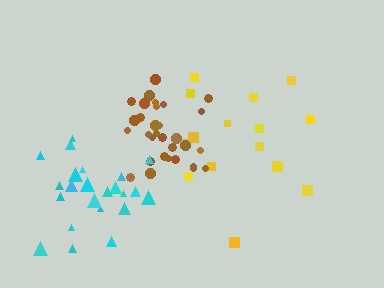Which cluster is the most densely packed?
Brown.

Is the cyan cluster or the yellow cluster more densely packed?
Cyan.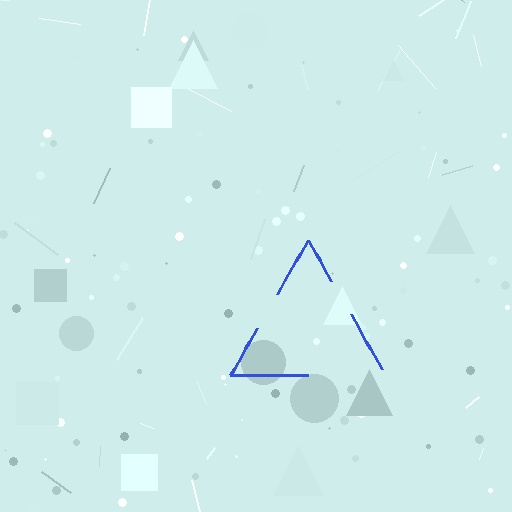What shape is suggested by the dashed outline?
The dashed outline suggests a triangle.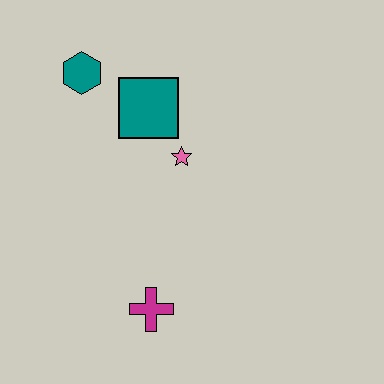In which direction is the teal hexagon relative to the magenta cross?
The teal hexagon is above the magenta cross.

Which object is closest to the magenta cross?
The pink star is closest to the magenta cross.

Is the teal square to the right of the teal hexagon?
Yes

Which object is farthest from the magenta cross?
The teal hexagon is farthest from the magenta cross.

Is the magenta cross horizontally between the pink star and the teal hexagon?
Yes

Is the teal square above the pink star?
Yes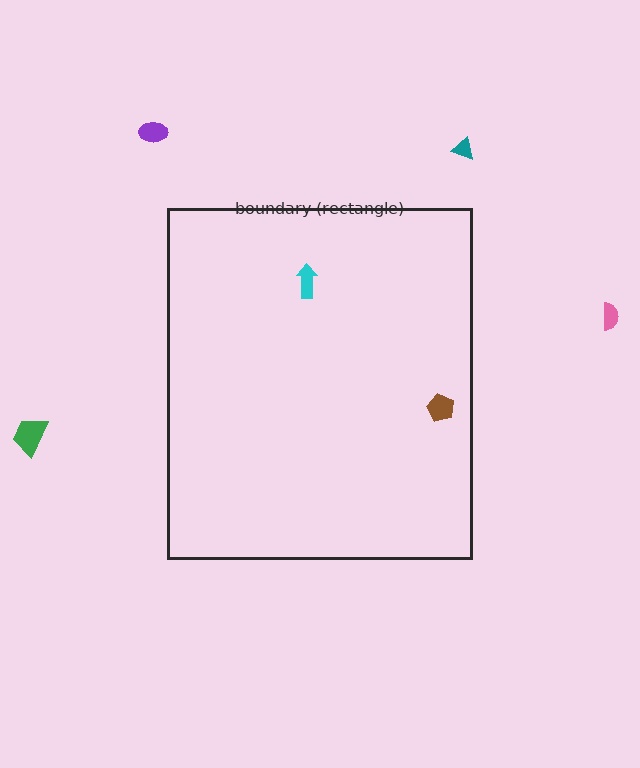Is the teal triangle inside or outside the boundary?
Outside.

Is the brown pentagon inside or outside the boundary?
Inside.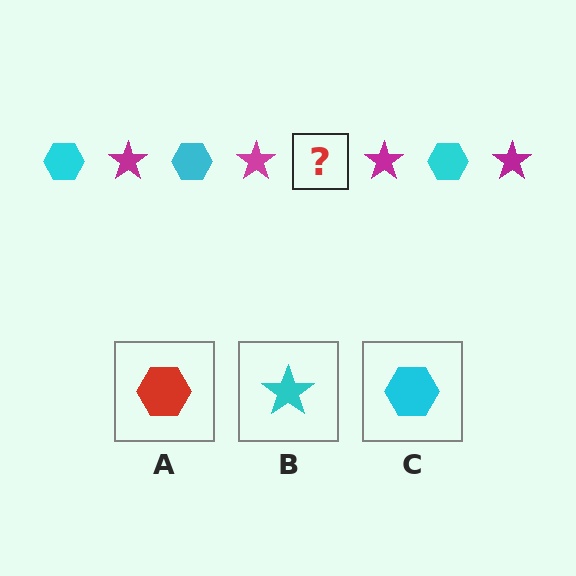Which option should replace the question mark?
Option C.